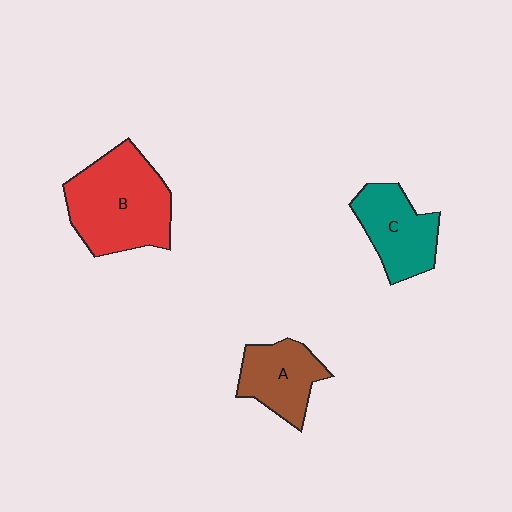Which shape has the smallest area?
Shape A (brown).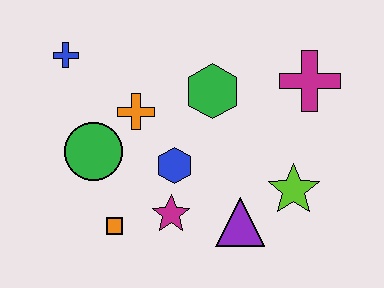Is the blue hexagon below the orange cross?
Yes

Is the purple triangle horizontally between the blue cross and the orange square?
No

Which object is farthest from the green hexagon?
The orange square is farthest from the green hexagon.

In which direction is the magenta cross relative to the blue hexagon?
The magenta cross is to the right of the blue hexagon.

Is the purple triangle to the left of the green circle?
No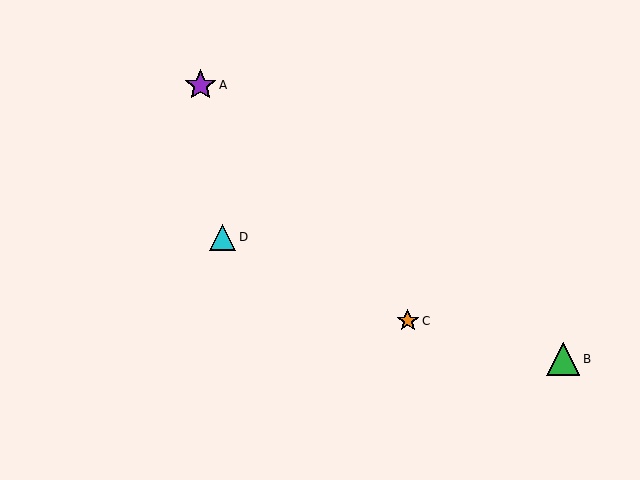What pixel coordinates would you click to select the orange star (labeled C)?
Click at (408, 321) to select the orange star C.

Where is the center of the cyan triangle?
The center of the cyan triangle is at (222, 237).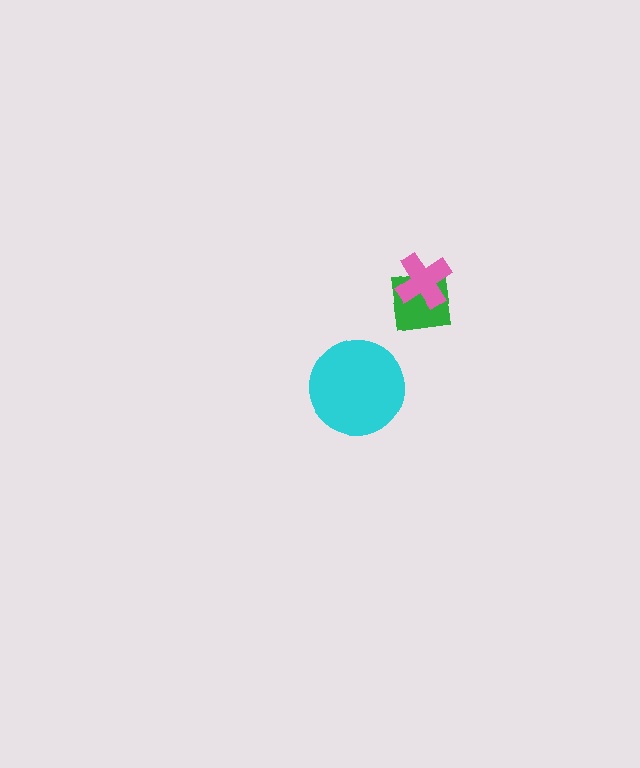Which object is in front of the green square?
The pink cross is in front of the green square.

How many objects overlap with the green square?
1 object overlaps with the green square.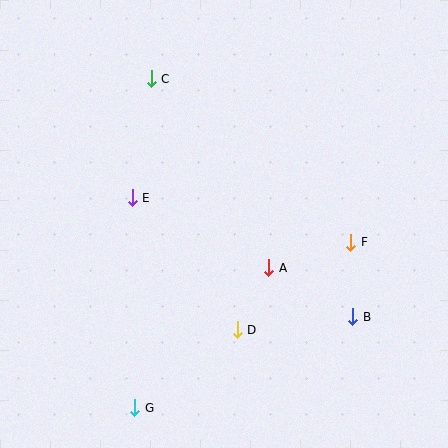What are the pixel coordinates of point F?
Point F is at (351, 242).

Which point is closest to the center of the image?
Point A at (269, 268) is closest to the center.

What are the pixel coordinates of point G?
Point G is at (135, 408).